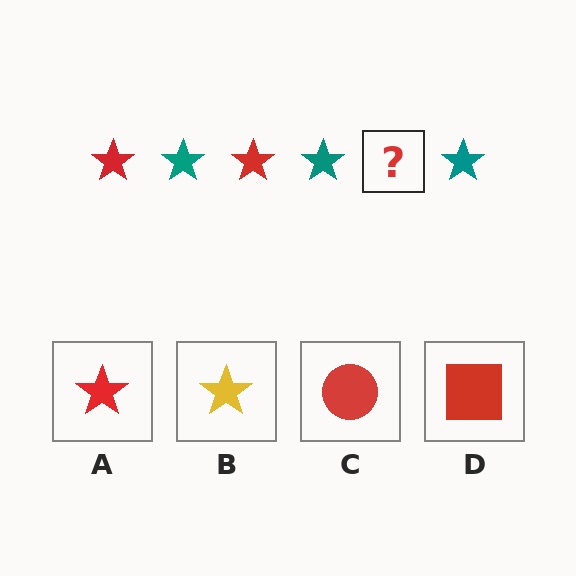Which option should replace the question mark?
Option A.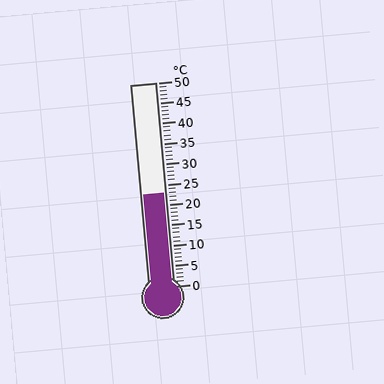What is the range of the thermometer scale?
The thermometer scale ranges from 0°C to 50°C.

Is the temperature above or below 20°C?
The temperature is above 20°C.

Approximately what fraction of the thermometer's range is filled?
The thermometer is filled to approximately 45% of its range.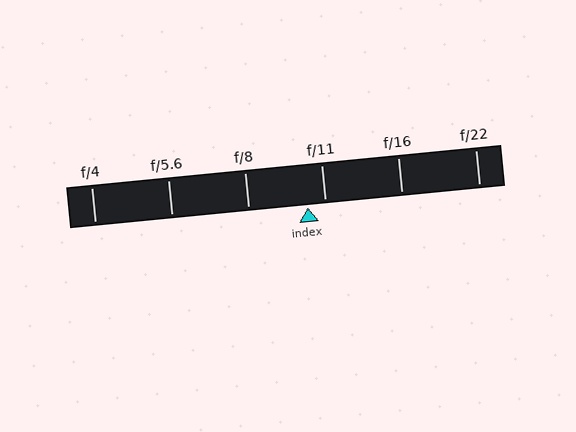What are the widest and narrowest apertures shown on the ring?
The widest aperture shown is f/4 and the narrowest is f/22.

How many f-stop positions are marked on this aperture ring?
There are 6 f-stop positions marked.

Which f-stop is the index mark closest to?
The index mark is closest to f/11.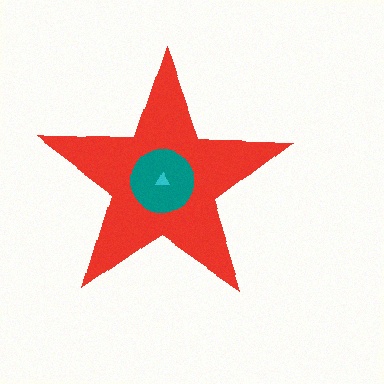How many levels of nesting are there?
3.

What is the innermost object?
The cyan triangle.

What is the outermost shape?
The red star.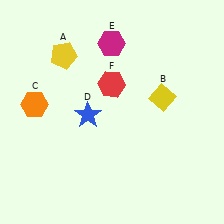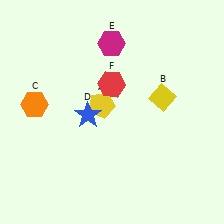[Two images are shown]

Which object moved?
The yellow pentagon (A) moved down.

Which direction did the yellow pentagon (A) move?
The yellow pentagon (A) moved down.